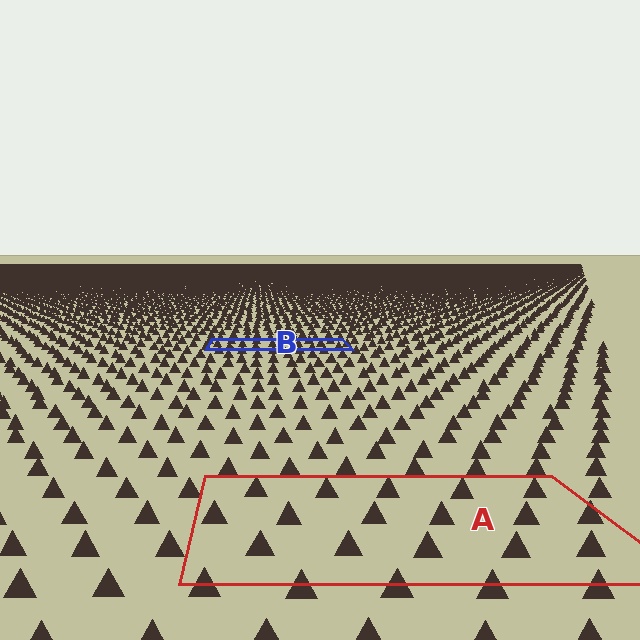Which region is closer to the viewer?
Region A is closer. The texture elements there are larger and more spread out.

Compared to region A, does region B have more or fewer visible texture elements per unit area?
Region B has more texture elements per unit area — they are packed more densely because it is farther away.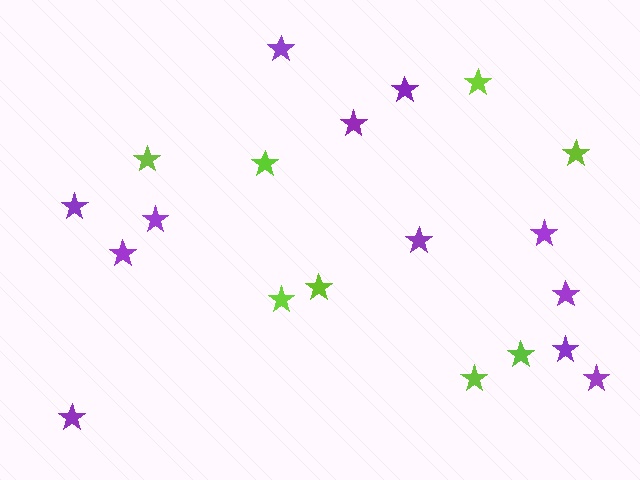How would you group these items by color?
There are 2 groups: one group of purple stars (12) and one group of lime stars (8).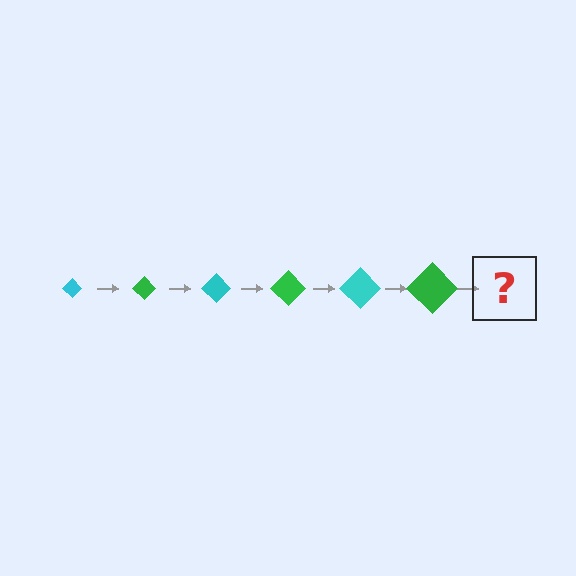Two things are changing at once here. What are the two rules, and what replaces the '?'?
The two rules are that the diamond grows larger each step and the color cycles through cyan and green. The '?' should be a cyan diamond, larger than the previous one.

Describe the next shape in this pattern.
It should be a cyan diamond, larger than the previous one.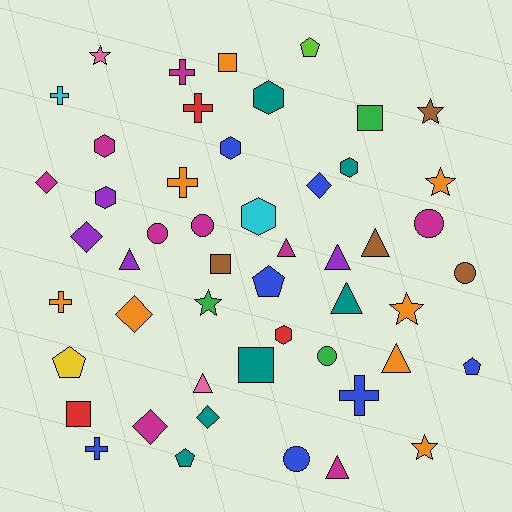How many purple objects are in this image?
There are 4 purple objects.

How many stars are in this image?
There are 6 stars.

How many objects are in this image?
There are 50 objects.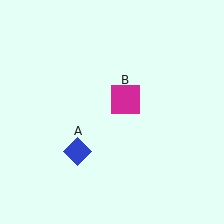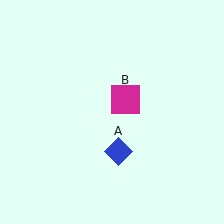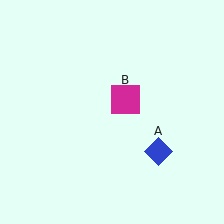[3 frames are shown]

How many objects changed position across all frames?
1 object changed position: blue diamond (object A).